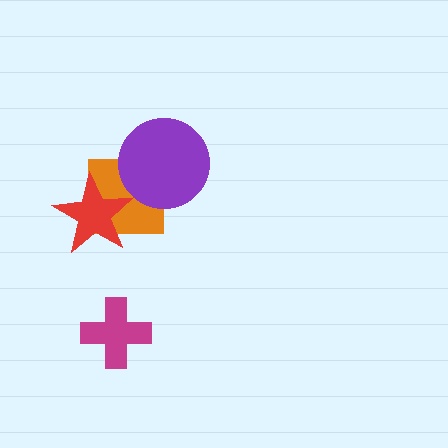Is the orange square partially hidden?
Yes, it is partially covered by another shape.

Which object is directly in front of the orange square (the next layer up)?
The red star is directly in front of the orange square.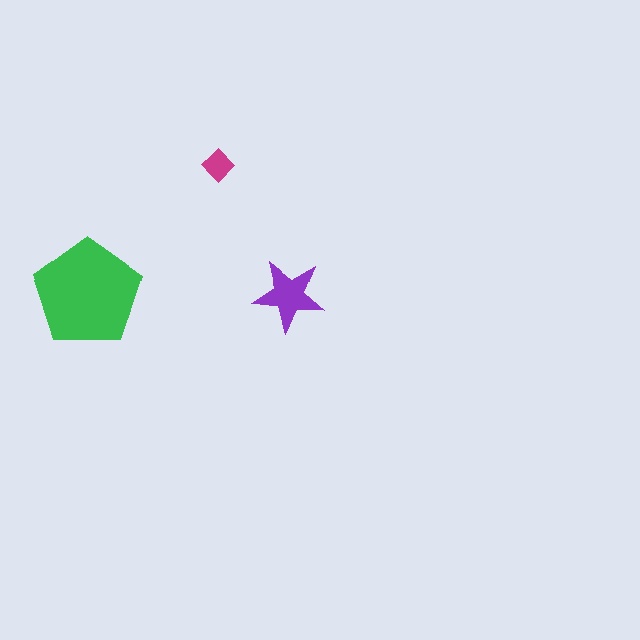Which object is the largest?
The green pentagon.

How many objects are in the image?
There are 3 objects in the image.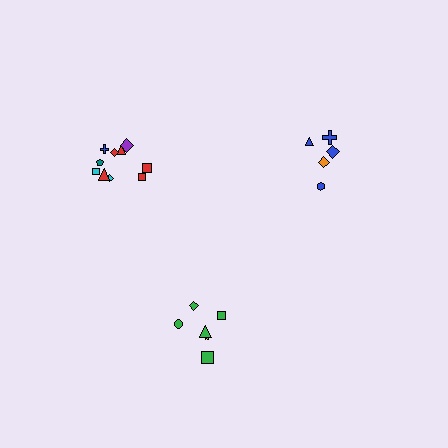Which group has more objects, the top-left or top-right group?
The top-left group.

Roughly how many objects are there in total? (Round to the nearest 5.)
Roughly 20 objects in total.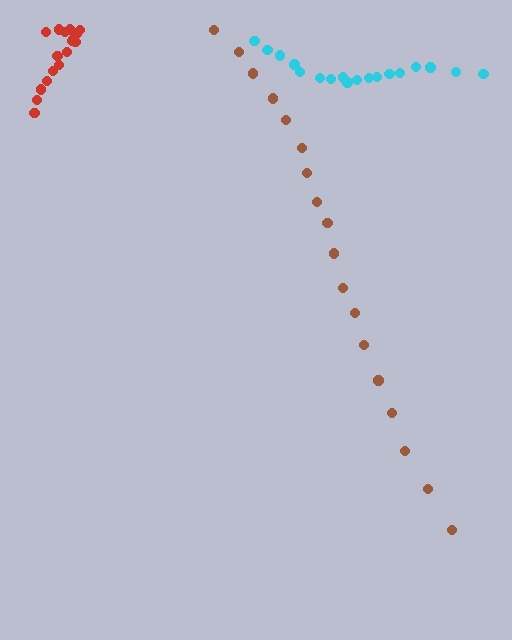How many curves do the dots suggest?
There are 3 distinct paths.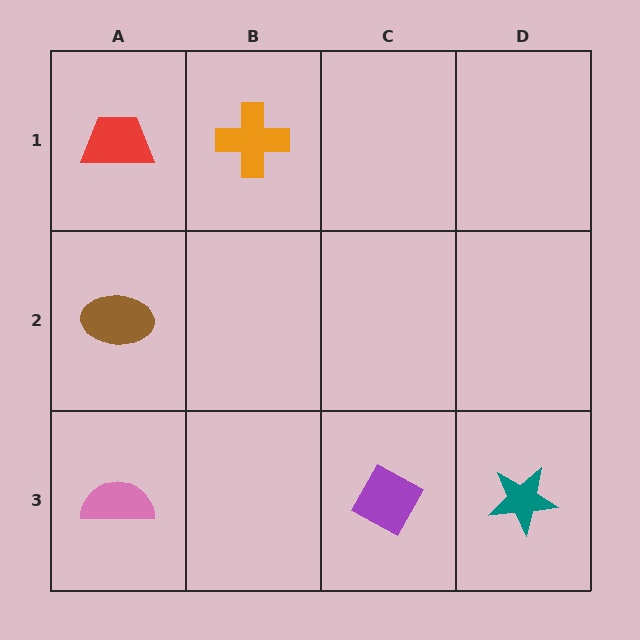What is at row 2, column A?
A brown ellipse.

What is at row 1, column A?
A red trapezoid.